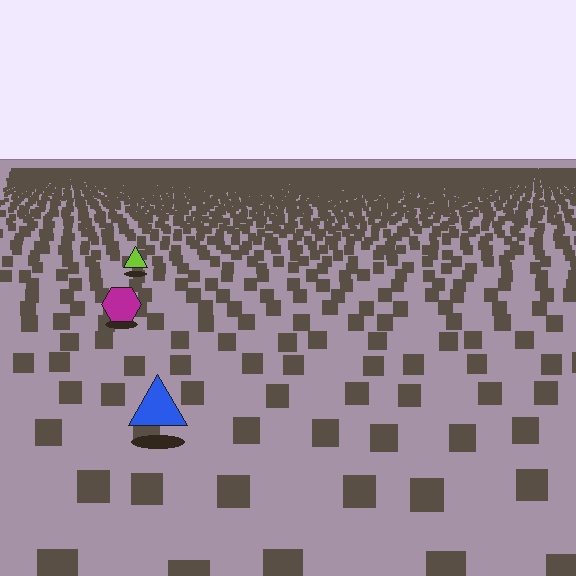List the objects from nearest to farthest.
From nearest to farthest: the blue triangle, the magenta hexagon, the lime triangle.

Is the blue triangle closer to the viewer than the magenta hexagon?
Yes. The blue triangle is closer — you can tell from the texture gradient: the ground texture is coarser near it.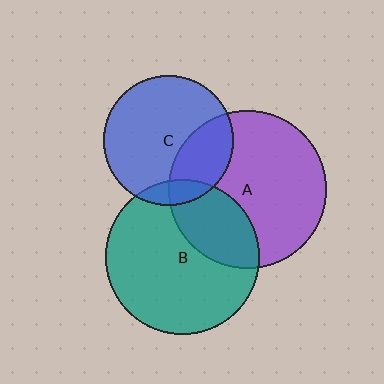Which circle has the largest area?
Circle A (purple).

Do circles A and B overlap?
Yes.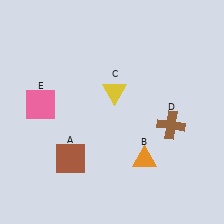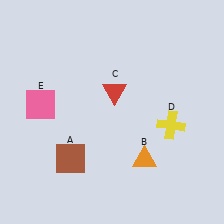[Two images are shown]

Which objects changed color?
C changed from yellow to red. D changed from brown to yellow.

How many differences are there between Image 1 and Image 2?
There are 2 differences between the two images.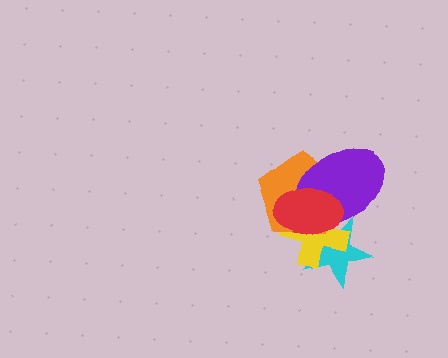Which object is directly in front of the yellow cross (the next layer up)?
The orange pentagon is directly in front of the yellow cross.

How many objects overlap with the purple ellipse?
4 objects overlap with the purple ellipse.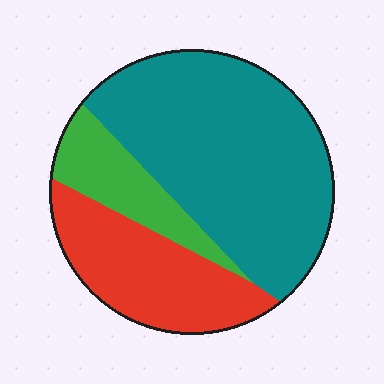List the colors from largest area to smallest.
From largest to smallest: teal, red, green.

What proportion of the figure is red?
Red takes up about one quarter (1/4) of the figure.